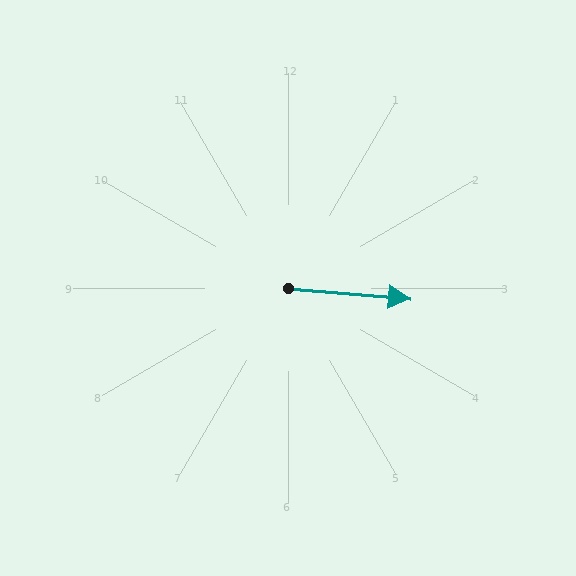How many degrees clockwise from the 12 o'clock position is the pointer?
Approximately 95 degrees.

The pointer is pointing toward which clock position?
Roughly 3 o'clock.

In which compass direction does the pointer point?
East.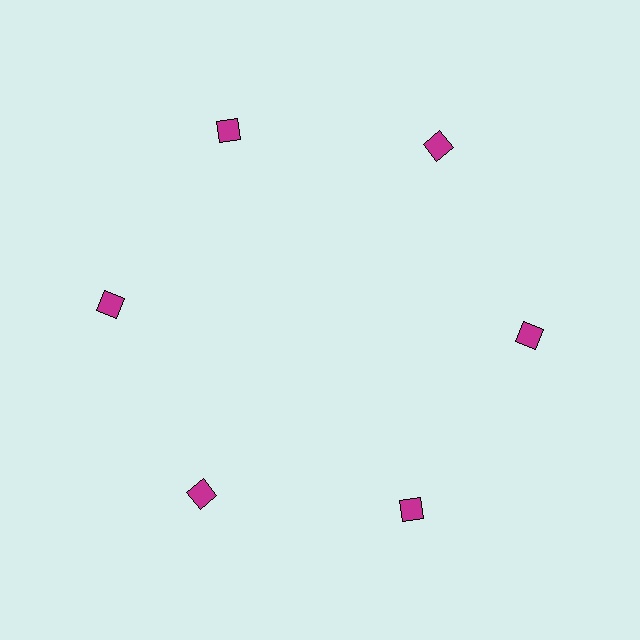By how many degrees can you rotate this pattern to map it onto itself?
The pattern maps onto itself every 60 degrees of rotation.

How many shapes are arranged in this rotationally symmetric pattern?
There are 6 shapes, arranged in 6 groups of 1.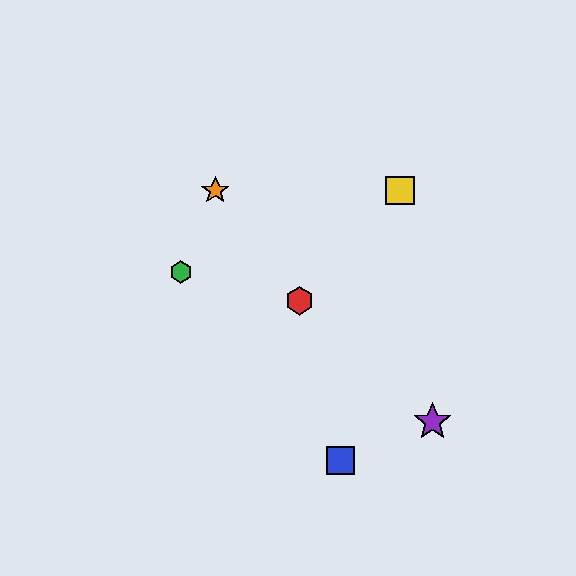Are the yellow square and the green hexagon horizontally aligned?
No, the yellow square is at y≈190 and the green hexagon is at y≈272.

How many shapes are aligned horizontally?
2 shapes (the yellow square, the orange star) are aligned horizontally.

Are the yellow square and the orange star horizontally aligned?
Yes, both are at y≈190.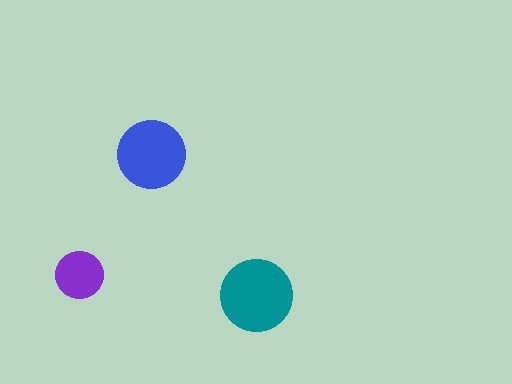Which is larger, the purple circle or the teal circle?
The teal one.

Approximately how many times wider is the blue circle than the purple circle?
About 1.5 times wider.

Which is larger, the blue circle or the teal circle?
The teal one.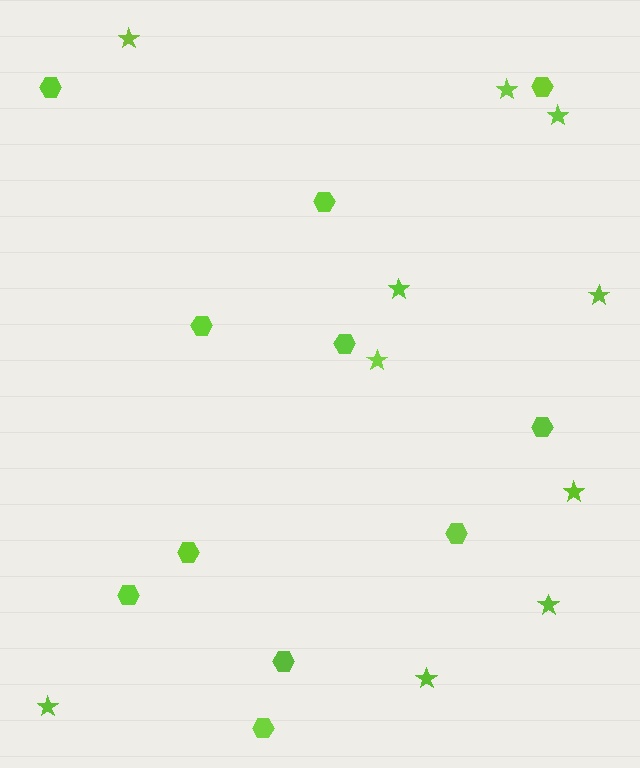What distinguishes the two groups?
There are 2 groups: one group of hexagons (11) and one group of stars (10).